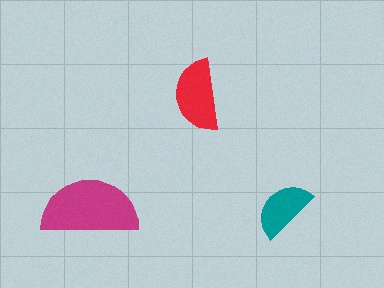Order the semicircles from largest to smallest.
the magenta one, the red one, the teal one.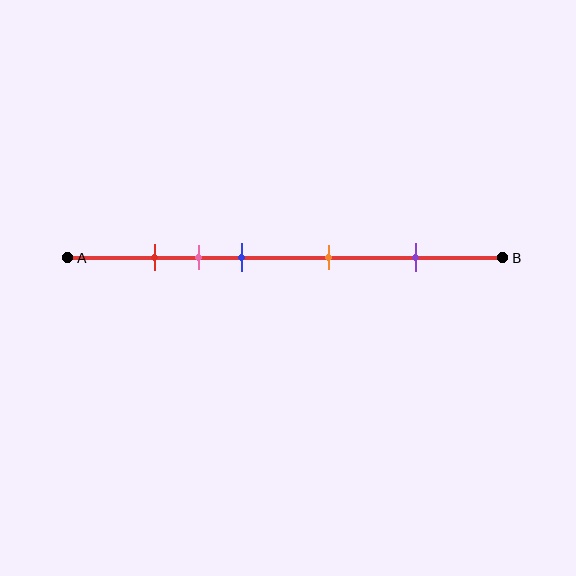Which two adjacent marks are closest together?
The red and pink marks are the closest adjacent pair.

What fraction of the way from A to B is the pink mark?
The pink mark is approximately 30% (0.3) of the way from A to B.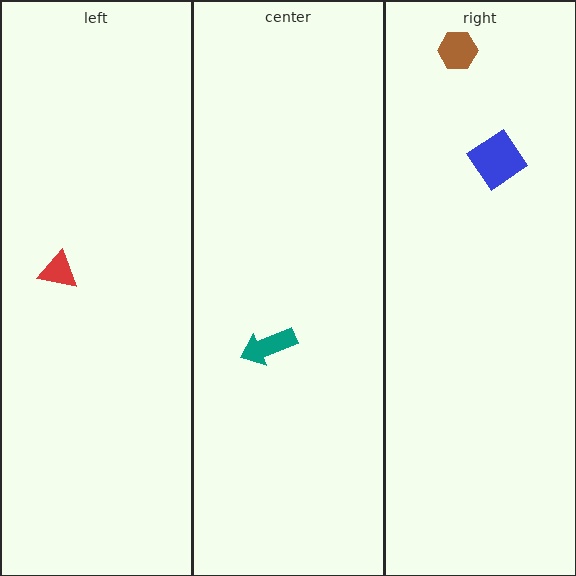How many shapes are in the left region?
1.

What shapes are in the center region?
The teal arrow.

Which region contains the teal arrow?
The center region.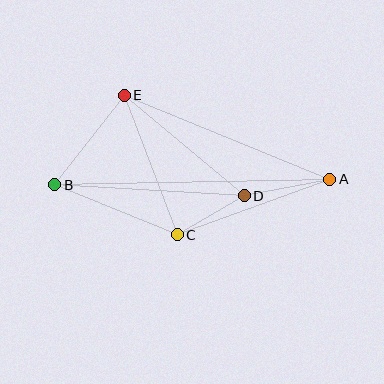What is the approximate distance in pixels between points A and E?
The distance between A and E is approximately 222 pixels.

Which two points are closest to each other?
Points C and D are closest to each other.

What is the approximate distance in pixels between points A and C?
The distance between A and C is approximately 162 pixels.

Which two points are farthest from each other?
Points A and B are farthest from each other.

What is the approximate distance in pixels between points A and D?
The distance between A and D is approximately 87 pixels.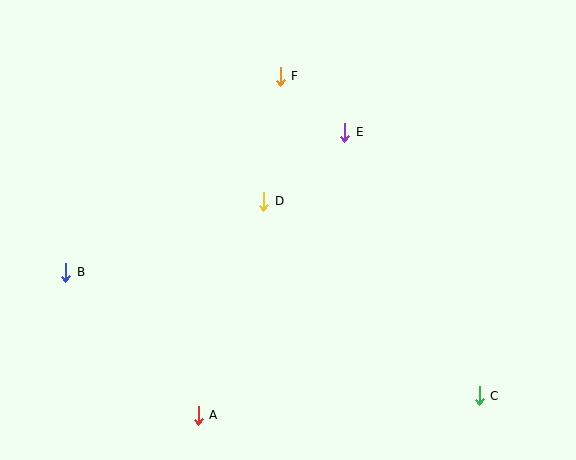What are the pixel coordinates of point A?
Point A is at (198, 416).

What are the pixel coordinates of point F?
Point F is at (280, 76).